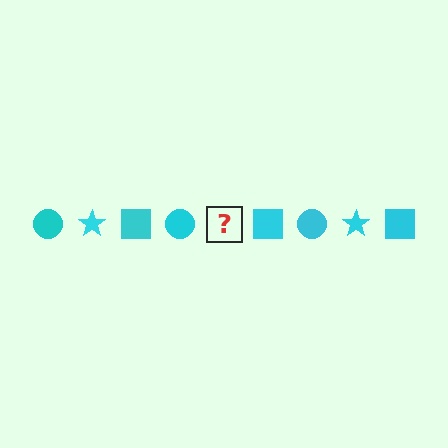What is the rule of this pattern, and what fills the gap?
The rule is that the pattern cycles through circle, star, square shapes in cyan. The gap should be filled with a cyan star.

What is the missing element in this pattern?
The missing element is a cyan star.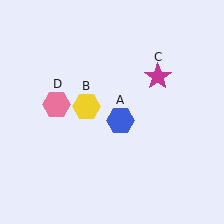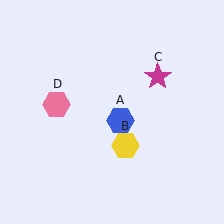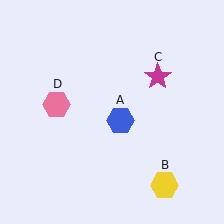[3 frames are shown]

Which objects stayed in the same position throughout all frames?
Blue hexagon (object A) and magenta star (object C) and pink hexagon (object D) remained stationary.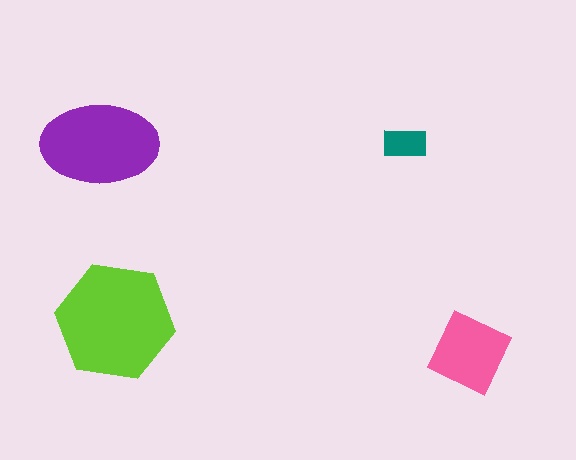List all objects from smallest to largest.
The teal rectangle, the pink square, the purple ellipse, the lime hexagon.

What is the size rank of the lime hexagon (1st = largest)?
1st.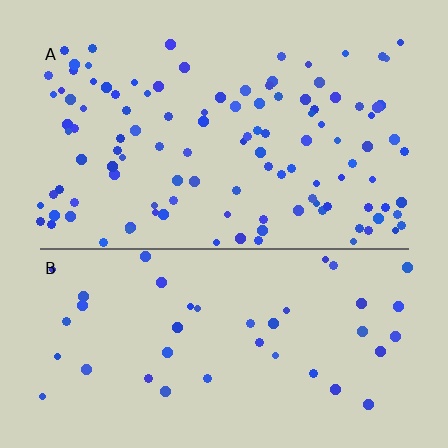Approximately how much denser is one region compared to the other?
Approximately 2.7× — region A over region B.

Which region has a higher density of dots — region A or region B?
A (the top).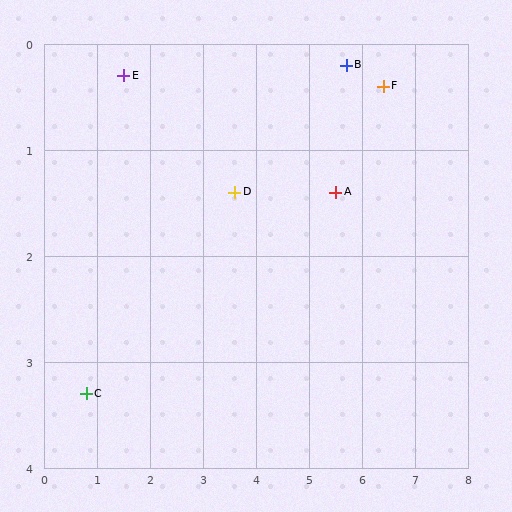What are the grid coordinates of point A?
Point A is at approximately (5.5, 1.4).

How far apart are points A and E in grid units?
Points A and E are about 4.1 grid units apart.